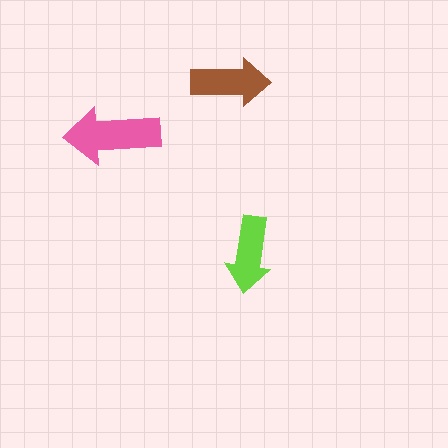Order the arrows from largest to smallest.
the pink one, the brown one, the lime one.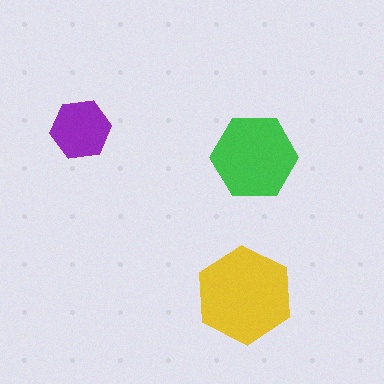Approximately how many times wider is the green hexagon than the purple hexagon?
About 1.5 times wider.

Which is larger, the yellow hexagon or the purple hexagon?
The yellow one.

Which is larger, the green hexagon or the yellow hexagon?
The yellow one.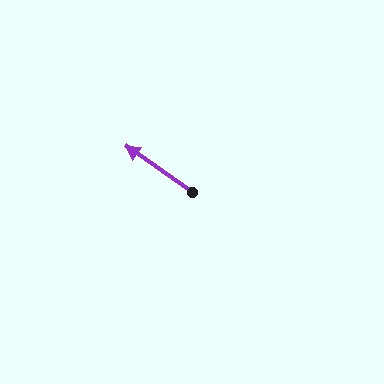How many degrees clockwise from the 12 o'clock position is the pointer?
Approximately 305 degrees.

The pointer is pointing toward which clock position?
Roughly 10 o'clock.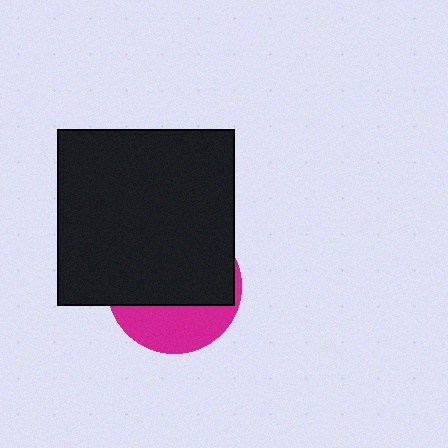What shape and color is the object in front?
The object in front is a black square.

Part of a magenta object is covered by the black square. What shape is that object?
It is a circle.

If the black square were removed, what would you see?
You would see the complete magenta circle.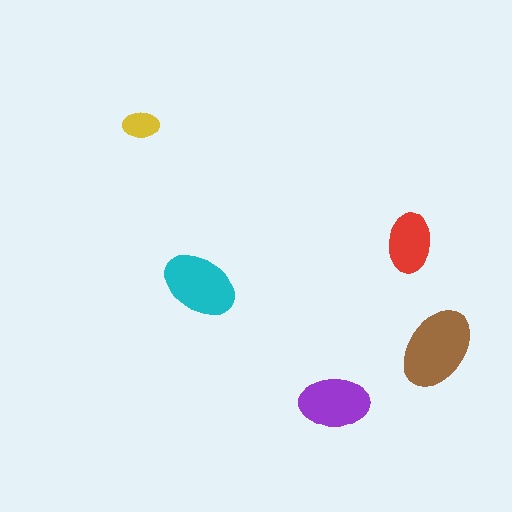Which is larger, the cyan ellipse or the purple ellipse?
The cyan one.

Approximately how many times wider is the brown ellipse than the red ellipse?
About 1.5 times wider.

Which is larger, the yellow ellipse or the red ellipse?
The red one.